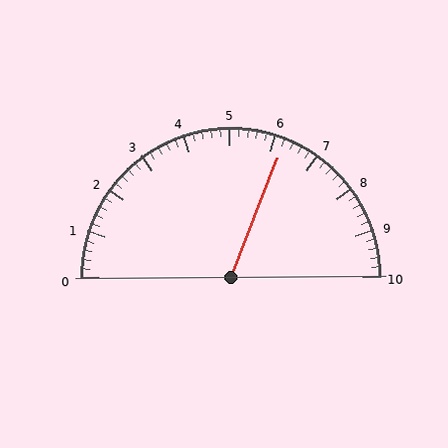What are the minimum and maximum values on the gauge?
The gauge ranges from 0 to 10.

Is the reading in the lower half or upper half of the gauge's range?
The reading is in the upper half of the range (0 to 10).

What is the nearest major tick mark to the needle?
The nearest major tick mark is 6.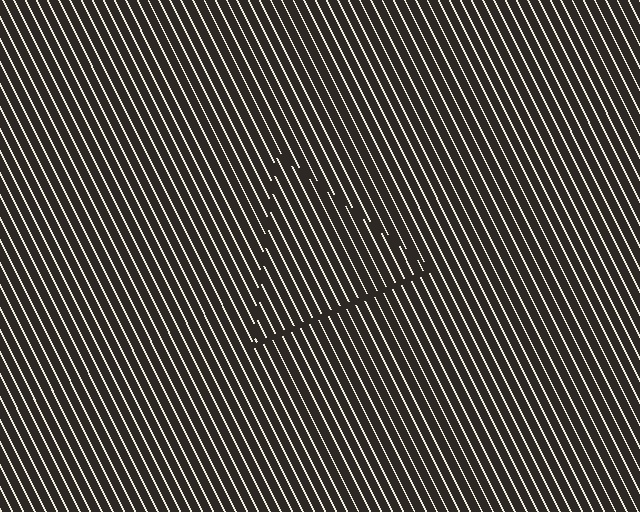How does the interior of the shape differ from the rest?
The interior of the shape contains the same grating, shifted by half a period — the contour is defined by the phase discontinuity where line-ends from the inner and outer gratings abut.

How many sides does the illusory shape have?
3 sides — the line-ends trace a triangle.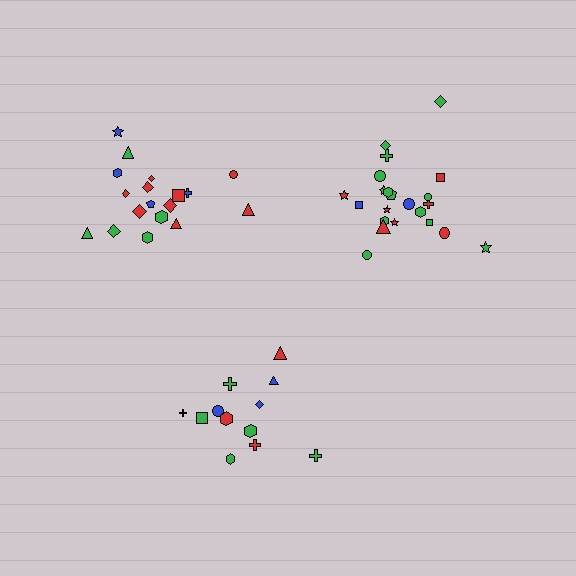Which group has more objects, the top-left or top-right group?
The top-right group.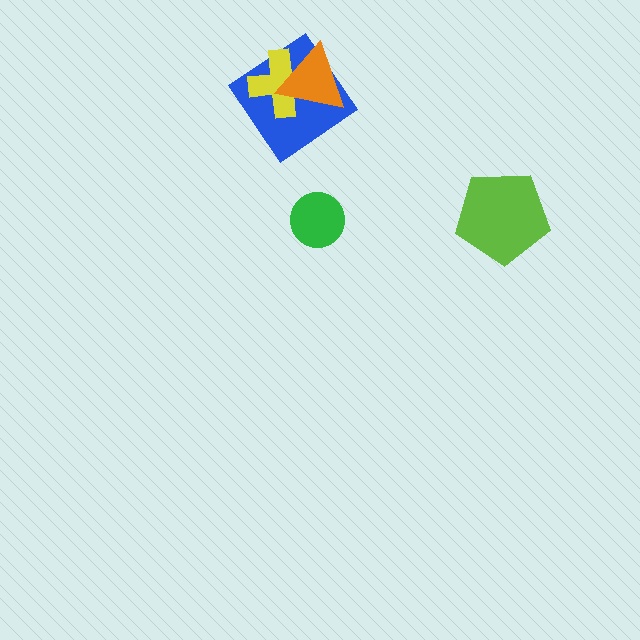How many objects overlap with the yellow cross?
2 objects overlap with the yellow cross.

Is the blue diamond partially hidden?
Yes, it is partially covered by another shape.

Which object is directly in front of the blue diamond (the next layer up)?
The yellow cross is directly in front of the blue diamond.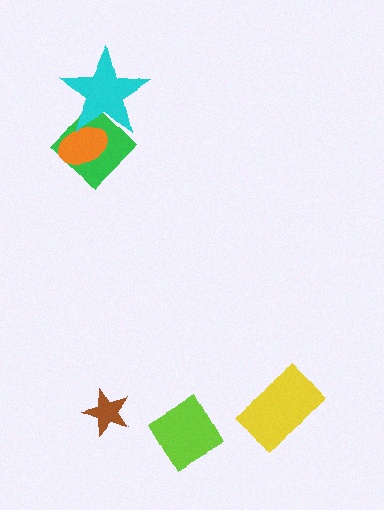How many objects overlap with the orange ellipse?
2 objects overlap with the orange ellipse.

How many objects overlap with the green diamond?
2 objects overlap with the green diamond.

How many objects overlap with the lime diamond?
0 objects overlap with the lime diamond.